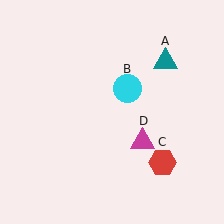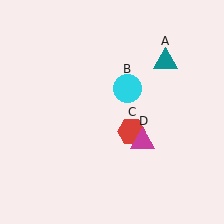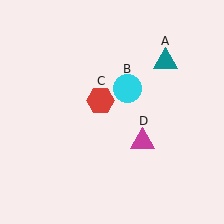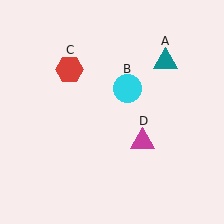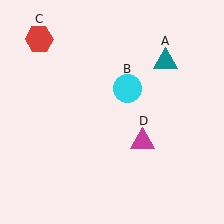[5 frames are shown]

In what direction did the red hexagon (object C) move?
The red hexagon (object C) moved up and to the left.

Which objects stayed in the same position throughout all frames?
Teal triangle (object A) and cyan circle (object B) and magenta triangle (object D) remained stationary.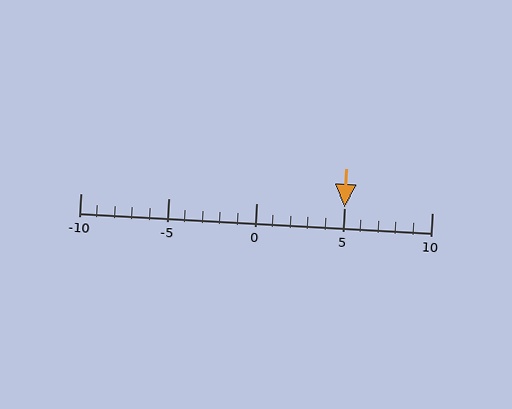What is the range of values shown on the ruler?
The ruler shows values from -10 to 10.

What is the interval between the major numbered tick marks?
The major tick marks are spaced 5 units apart.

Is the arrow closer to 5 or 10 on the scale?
The arrow is closer to 5.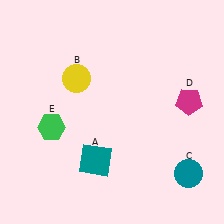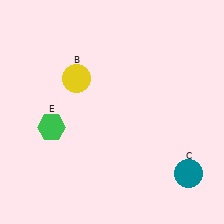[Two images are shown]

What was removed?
The teal square (A), the magenta pentagon (D) were removed in Image 2.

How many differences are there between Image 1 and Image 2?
There are 2 differences between the two images.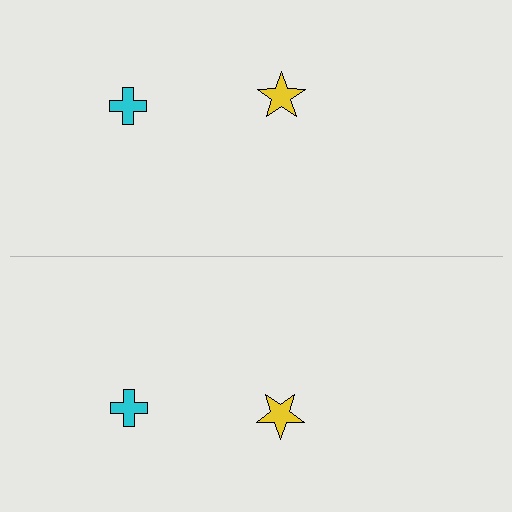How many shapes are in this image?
There are 4 shapes in this image.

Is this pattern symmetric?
Yes, this pattern has bilateral (reflection) symmetry.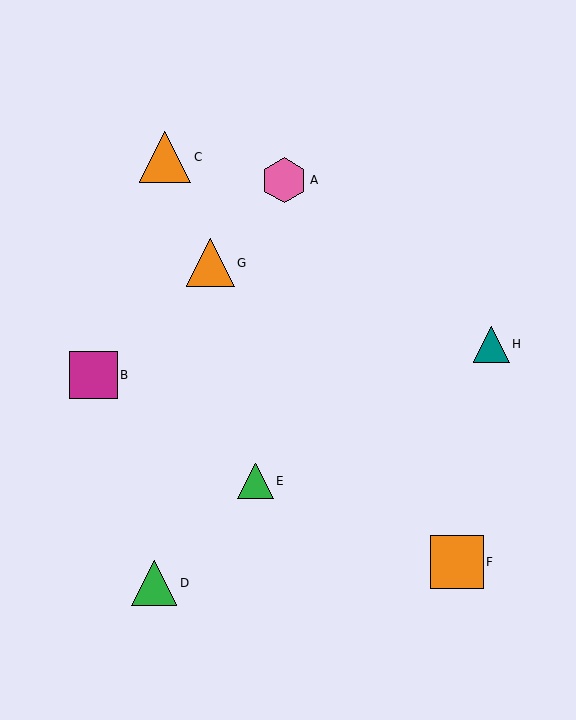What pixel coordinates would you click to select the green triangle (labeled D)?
Click at (154, 583) to select the green triangle D.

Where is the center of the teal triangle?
The center of the teal triangle is at (491, 344).